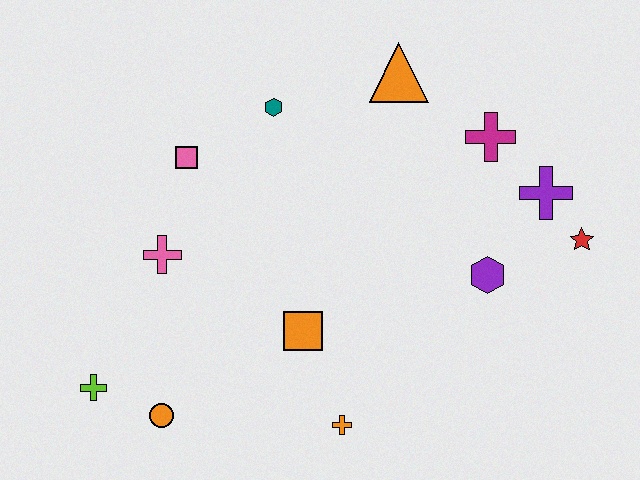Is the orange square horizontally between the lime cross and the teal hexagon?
No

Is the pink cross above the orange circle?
Yes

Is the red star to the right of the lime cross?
Yes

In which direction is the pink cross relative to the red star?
The pink cross is to the left of the red star.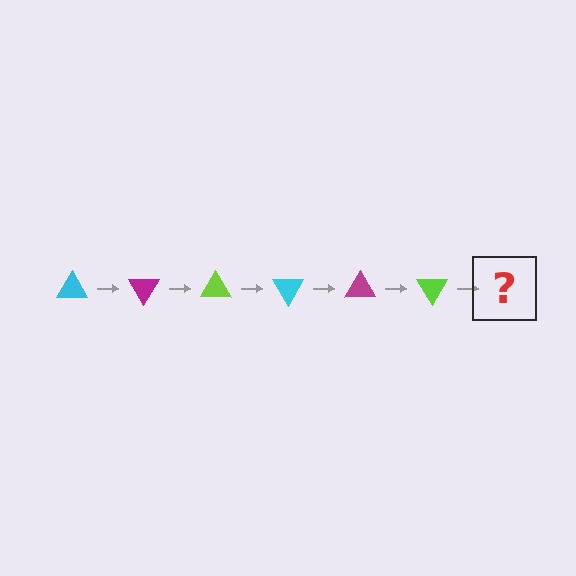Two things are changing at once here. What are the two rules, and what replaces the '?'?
The two rules are that it rotates 60 degrees each step and the color cycles through cyan, magenta, and lime. The '?' should be a cyan triangle, rotated 360 degrees from the start.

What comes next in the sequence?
The next element should be a cyan triangle, rotated 360 degrees from the start.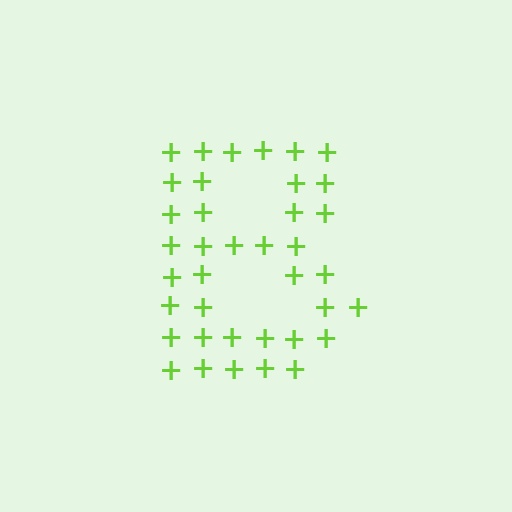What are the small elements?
The small elements are plus signs.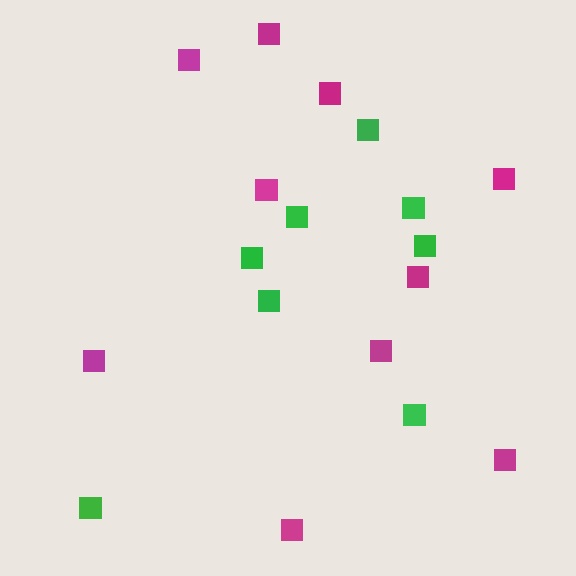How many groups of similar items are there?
There are 2 groups: one group of green squares (8) and one group of magenta squares (10).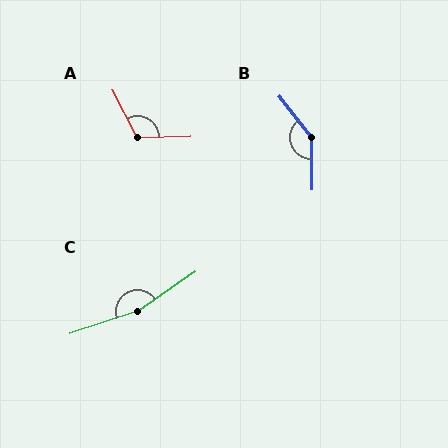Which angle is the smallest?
A, at approximately 116 degrees.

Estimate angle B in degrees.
Approximately 142 degrees.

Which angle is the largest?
C, at approximately 164 degrees.